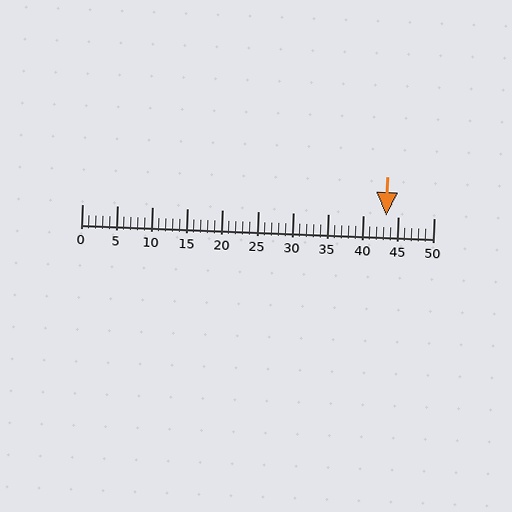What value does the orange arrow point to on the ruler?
The orange arrow points to approximately 43.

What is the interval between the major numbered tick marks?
The major tick marks are spaced 5 units apart.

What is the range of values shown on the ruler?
The ruler shows values from 0 to 50.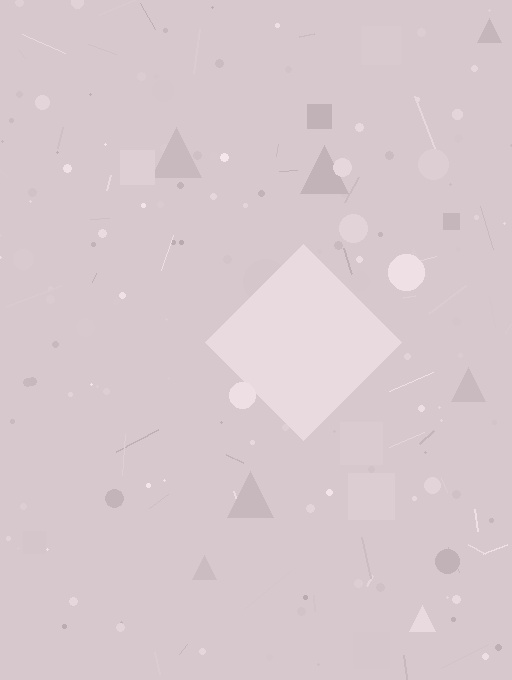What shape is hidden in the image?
A diamond is hidden in the image.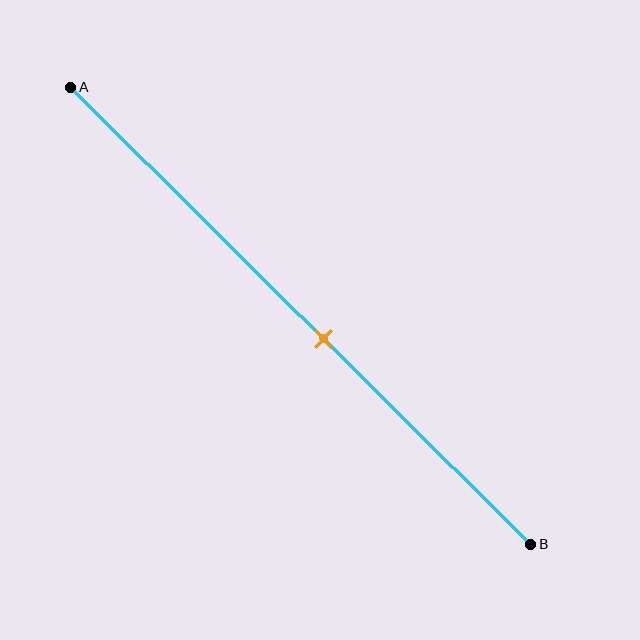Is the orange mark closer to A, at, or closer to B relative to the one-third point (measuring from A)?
The orange mark is closer to point B than the one-third point of segment AB.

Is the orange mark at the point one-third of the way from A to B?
No, the mark is at about 55% from A, not at the 33% one-third point.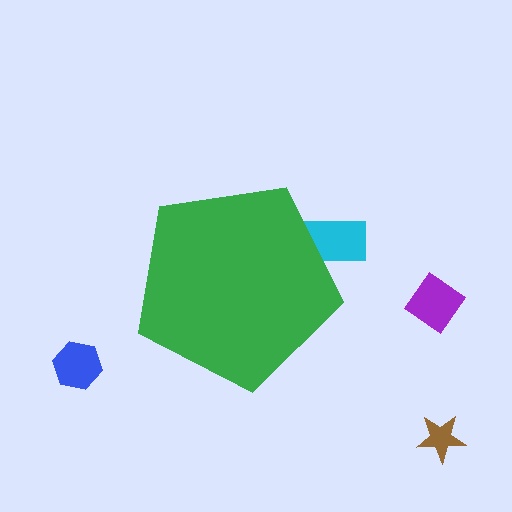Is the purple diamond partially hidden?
No, the purple diamond is fully visible.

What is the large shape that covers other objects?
A green pentagon.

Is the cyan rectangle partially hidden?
Yes, the cyan rectangle is partially hidden behind the green pentagon.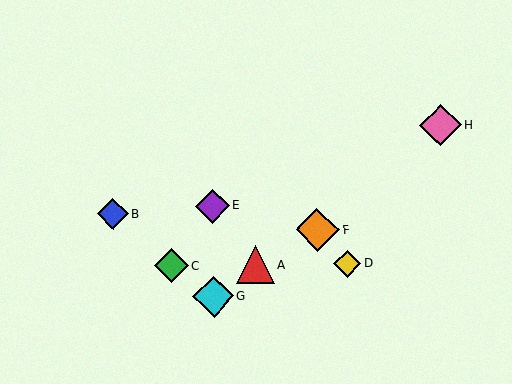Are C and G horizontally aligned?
No, C is at y≈266 and G is at y≈296.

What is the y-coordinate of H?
Object H is at y≈125.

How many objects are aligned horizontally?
3 objects (A, C, D) are aligned horizontally.